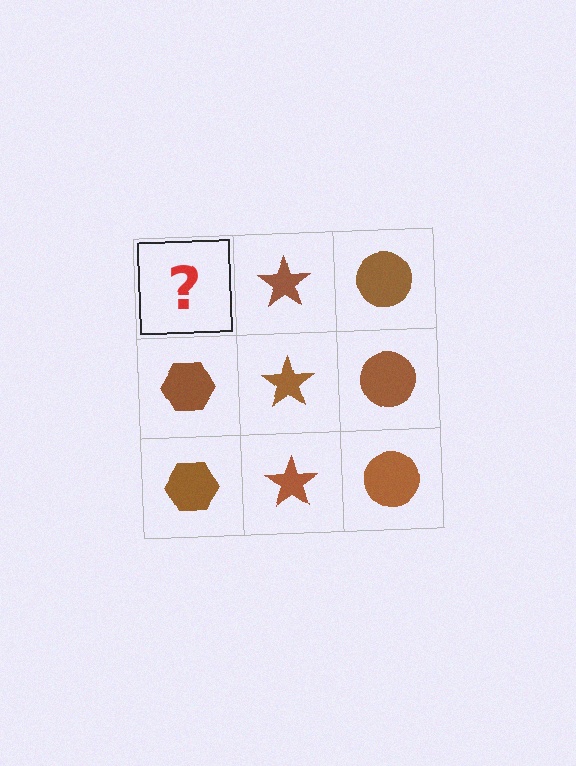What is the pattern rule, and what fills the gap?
The rule is that each column has a consistent shape. The gap should be filled with a brown hexagon.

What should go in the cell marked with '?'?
The missing cell should contain a brown hexagon.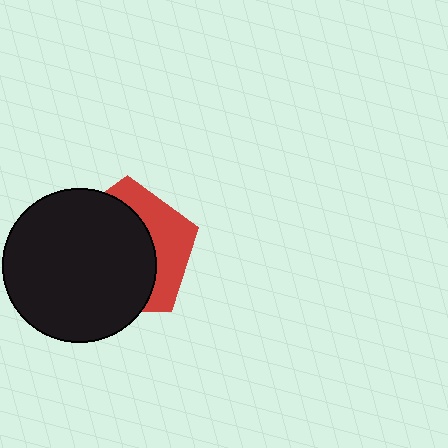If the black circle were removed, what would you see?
You would see the complete red pentagon.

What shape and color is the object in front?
The object in front is a black circle.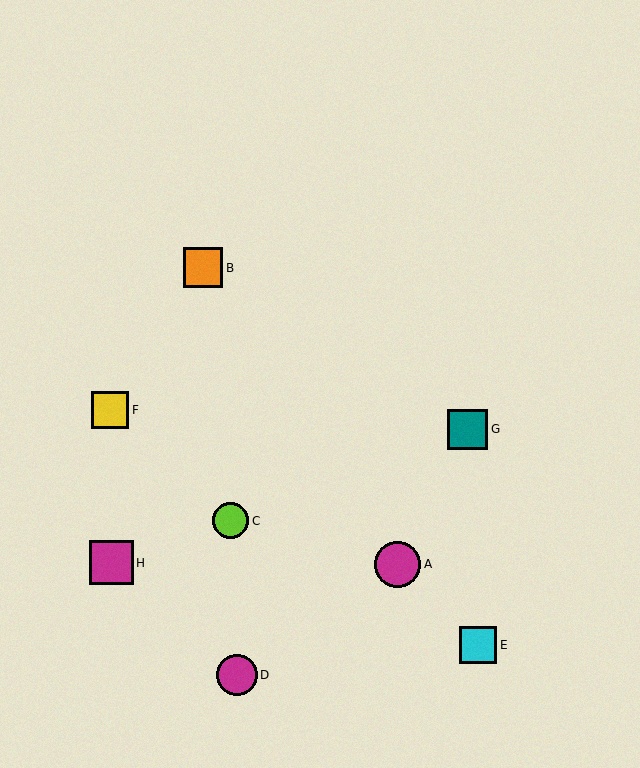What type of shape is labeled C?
Shape C is a lime circle.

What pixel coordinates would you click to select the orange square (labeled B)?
Click at (203, 268) to select the orange square B.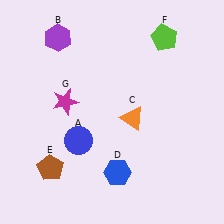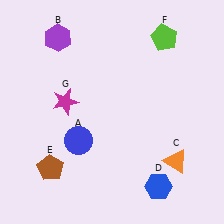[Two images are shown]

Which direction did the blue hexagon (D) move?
The blue hexagon (D) moved right.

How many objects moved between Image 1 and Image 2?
2 objects moved between the two images.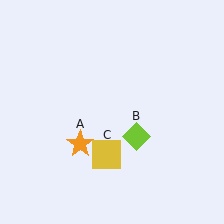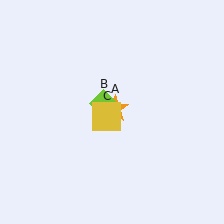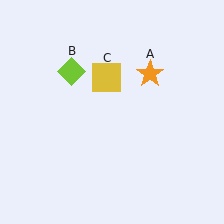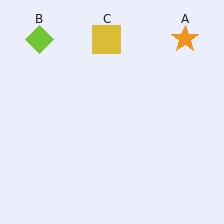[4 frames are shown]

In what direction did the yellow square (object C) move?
The yellow square (object C) moved up.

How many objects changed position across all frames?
3 objects changed position: orange star (object A), lime diamond (object B), yellow square (object C).